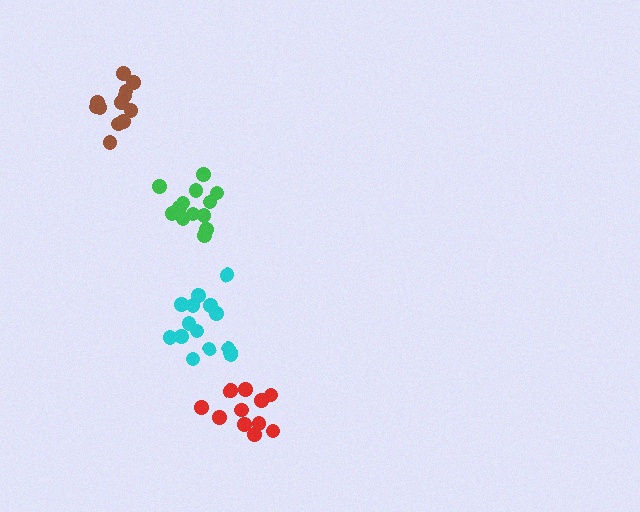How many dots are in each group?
Group 1: 11 dots, Group 2: 15 dots, Group 3: 13 dots, Group 4: 12 dots (51 total).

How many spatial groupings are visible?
There are 4 spatial groupings.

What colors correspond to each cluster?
The clusters are colored: red, cyan, green, brown.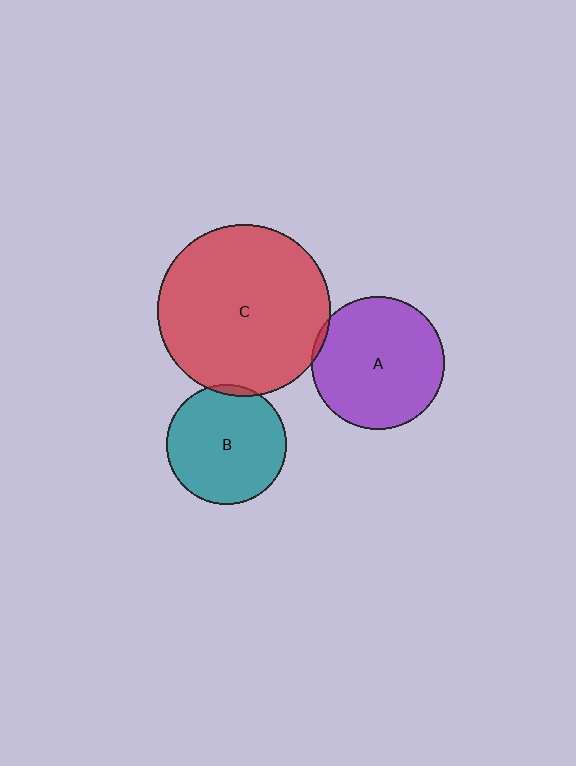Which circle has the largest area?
Circle C (red).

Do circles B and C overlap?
Yes.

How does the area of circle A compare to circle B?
Approximately 1.2 times.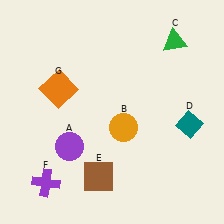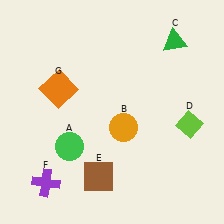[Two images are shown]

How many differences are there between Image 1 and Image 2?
There are 2 differences between the two images.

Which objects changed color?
A changed from purple to green. D changed from teal to lime.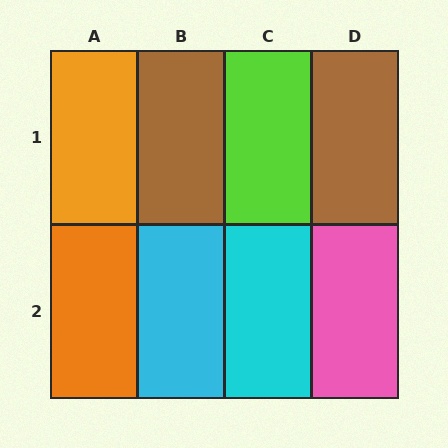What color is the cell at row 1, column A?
Orange.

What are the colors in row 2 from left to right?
Orange, cyan, cyan, pink.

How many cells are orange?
2 cells are orange.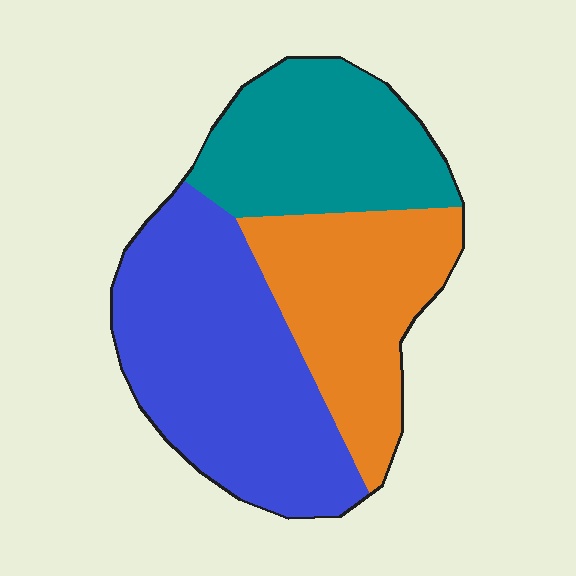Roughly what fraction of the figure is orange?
Orange covers 29% of the figure.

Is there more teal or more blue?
Blue.